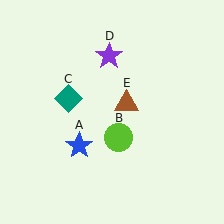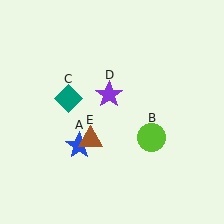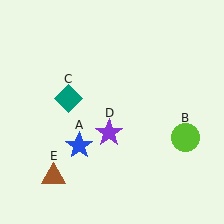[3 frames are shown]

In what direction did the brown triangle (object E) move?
The brown triangle (object E) moved down and to the left.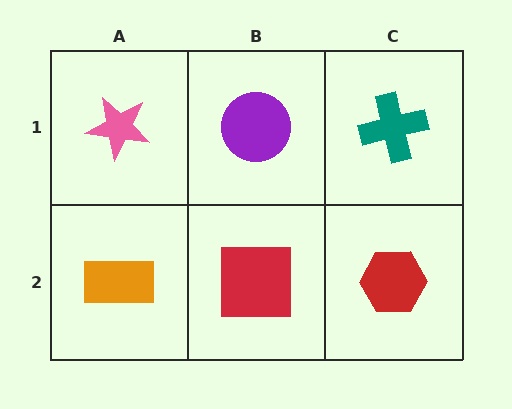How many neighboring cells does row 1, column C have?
2.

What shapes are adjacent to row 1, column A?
An orange rectangle (row 2, column A), a purple circle (row 1, column B).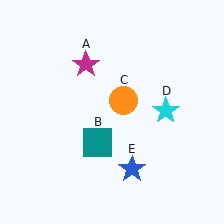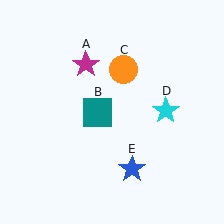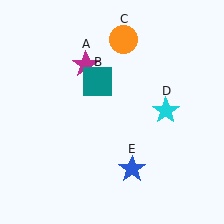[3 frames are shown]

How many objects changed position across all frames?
2 objects changed position: teal square (object B), orange circle (object C).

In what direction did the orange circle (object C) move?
The orange circle (object C) moved up.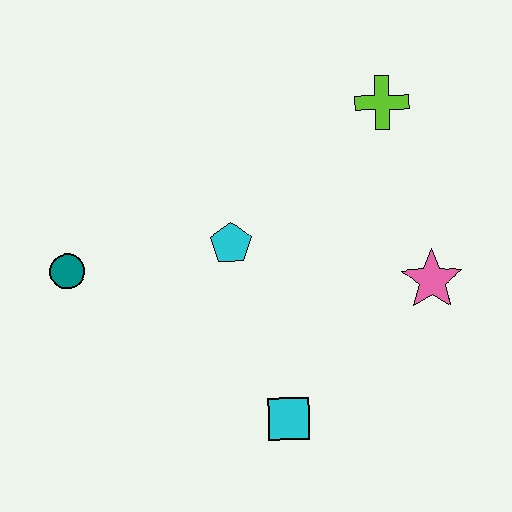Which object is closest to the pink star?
The lime cross is closest to the pink star.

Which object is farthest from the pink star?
The teal circle is farthest from the pink star.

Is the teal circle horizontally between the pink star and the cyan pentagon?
No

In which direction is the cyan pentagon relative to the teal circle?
The cyan pentagon is to the right of the teal circle.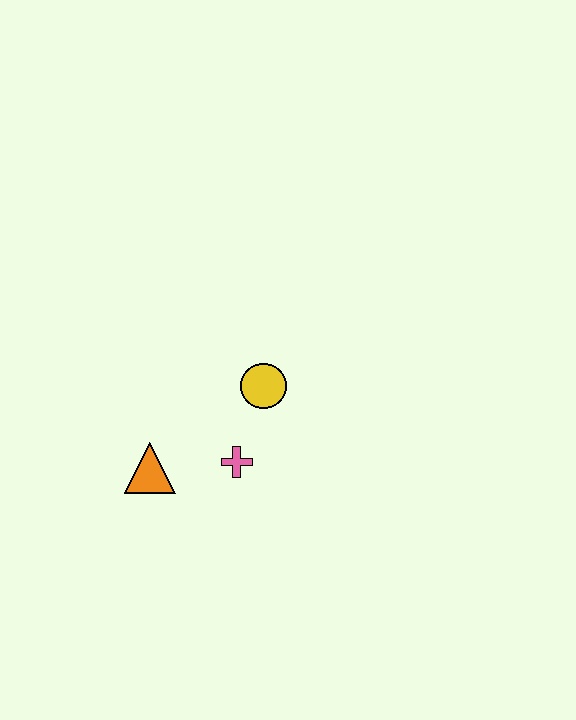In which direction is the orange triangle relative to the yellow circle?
The orange triangle is to the left of the yellow circle.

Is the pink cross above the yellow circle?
No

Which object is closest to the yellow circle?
The pink cross is closest to the yellow circle.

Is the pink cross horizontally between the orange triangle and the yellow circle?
Yes